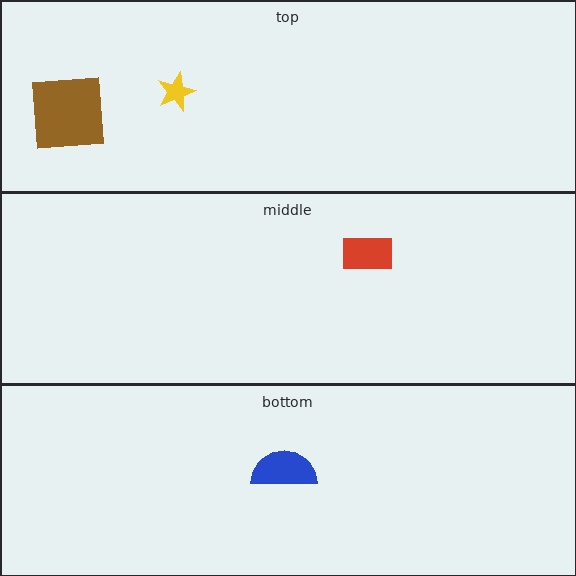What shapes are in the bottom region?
The blue semicircle.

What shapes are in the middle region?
The red rectangle.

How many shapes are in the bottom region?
1.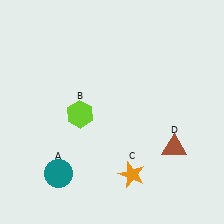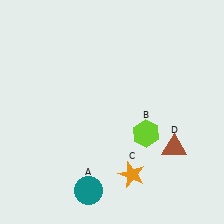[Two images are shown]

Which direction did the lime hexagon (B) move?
The lime hexagon (B) moved right.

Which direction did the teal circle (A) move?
The teal circle (A) moved right.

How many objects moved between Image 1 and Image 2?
2 objects moved between the two images.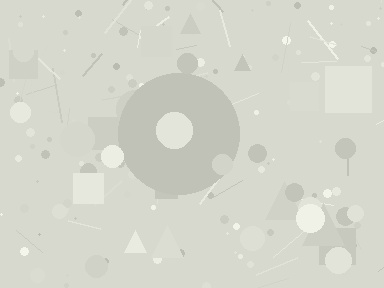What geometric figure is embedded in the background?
A circle is embedded in the background.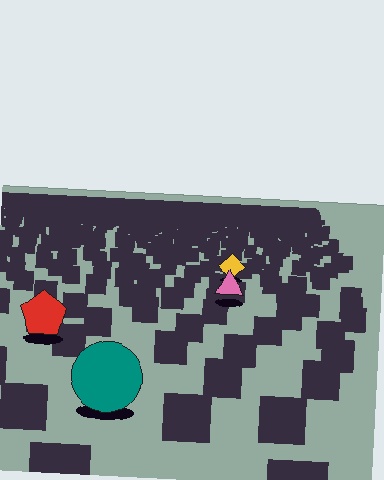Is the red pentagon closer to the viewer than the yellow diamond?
Yes. The red pentagon is closer — you can tell from the texture gradient: the ground texture is coarser near it.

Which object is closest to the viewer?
The teal circle is closest. The texture marks near it are larger and more spread out.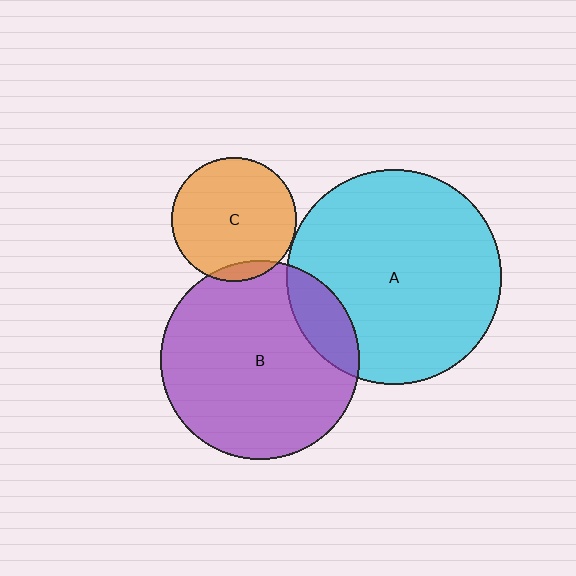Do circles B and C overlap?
Yes.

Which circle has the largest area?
Circle A (cyan).